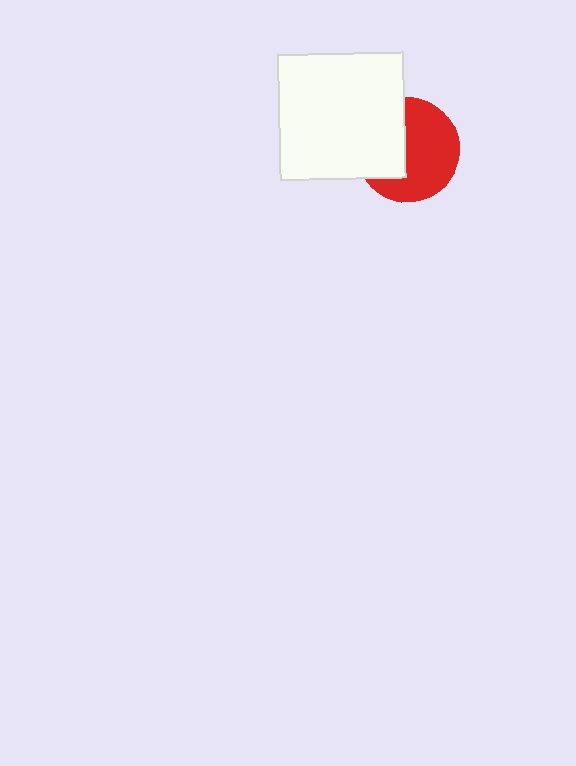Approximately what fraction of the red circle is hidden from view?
Roughly 41% of the red circle is hidden behind the white square.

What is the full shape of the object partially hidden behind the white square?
The partially hidden object is a red circle.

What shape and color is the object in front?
The object in front is a white square.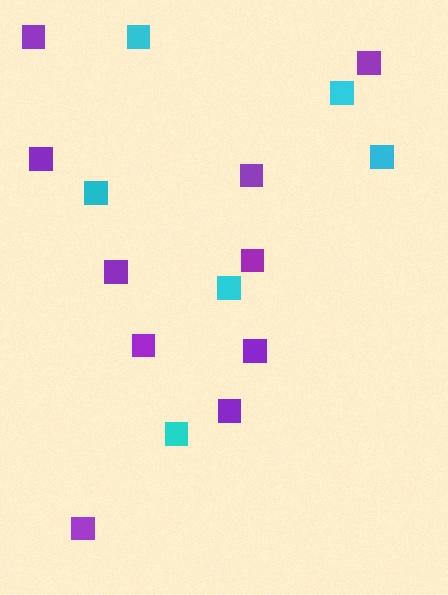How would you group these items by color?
There are 2 groups: one group of purple squares (10) and one group of cyan squares (6).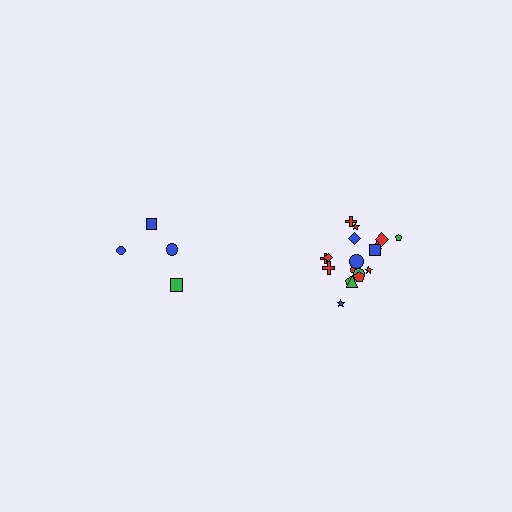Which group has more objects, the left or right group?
The right group.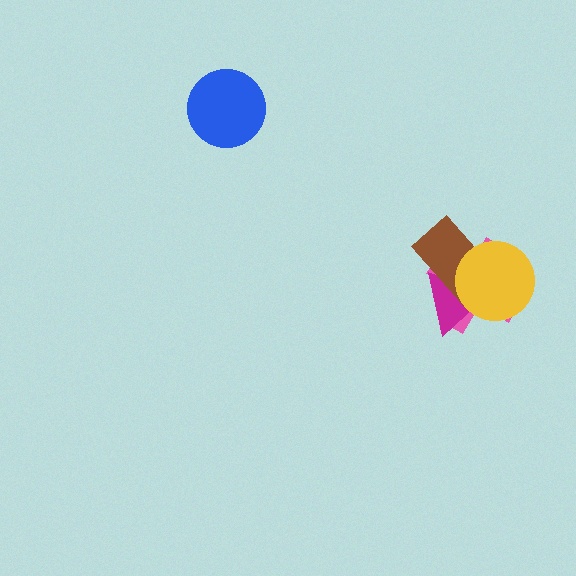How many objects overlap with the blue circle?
0 objects overlap with the blue circle.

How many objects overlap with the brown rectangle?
3 objects overlap with the brown rectangle.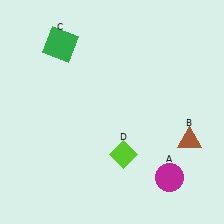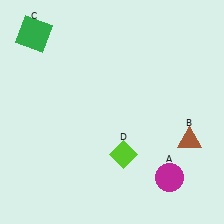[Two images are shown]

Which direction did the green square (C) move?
The green square (C) moved left.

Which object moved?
The green square (C) moved left.